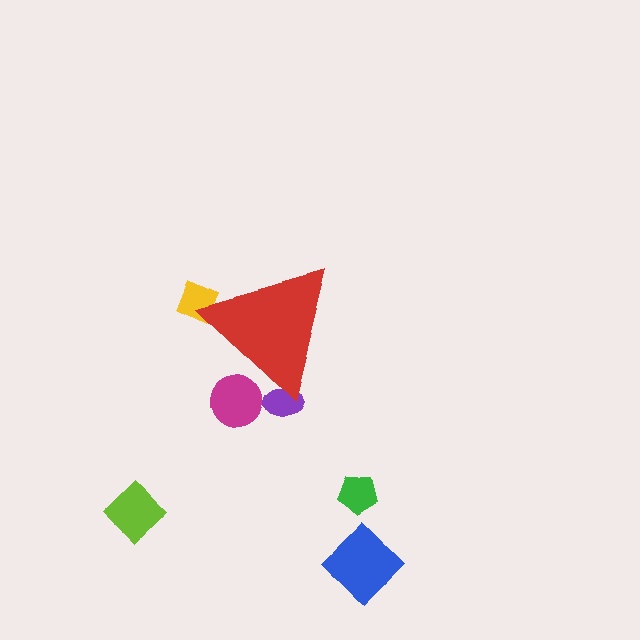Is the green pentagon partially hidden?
No, the green pentagon is fully visible.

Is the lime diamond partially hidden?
No, the lime diamond is fully visible.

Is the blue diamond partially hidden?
No, the blue diamond is fully visible.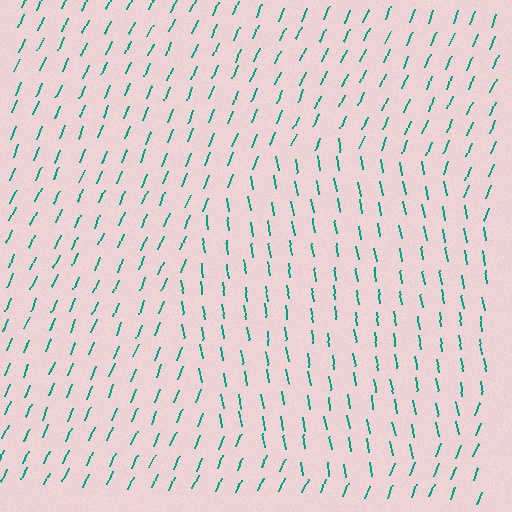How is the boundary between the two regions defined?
The boundary is defined purely by a change in line orientation (approximately 31 degrees difference). All lines are the same color and thickness.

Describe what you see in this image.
The image is filled with small teal line segments. A circle region in the image has lines oriented differently from the surrounding lines, creating a visible texture boundary.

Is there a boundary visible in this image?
Yes, there is a texture boundary formed by a change in line orientation.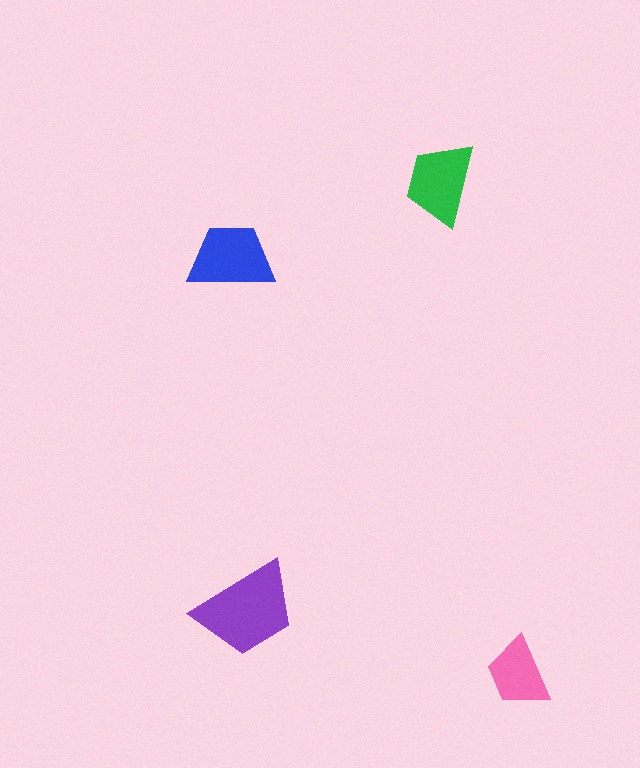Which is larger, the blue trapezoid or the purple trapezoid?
The purple one.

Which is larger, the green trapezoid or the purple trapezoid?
The purple one.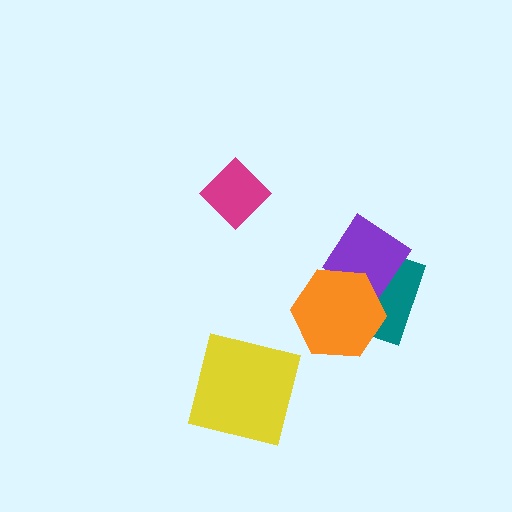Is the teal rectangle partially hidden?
Yes, it is partially covered by another shape.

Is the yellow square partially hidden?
No, no other shape covers it.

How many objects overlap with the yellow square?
0 objects overlap with the yellow square.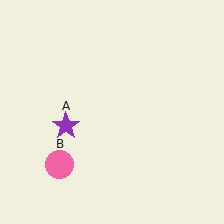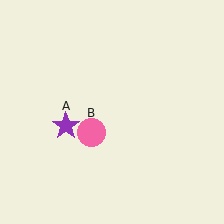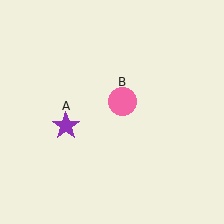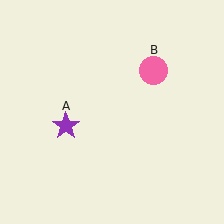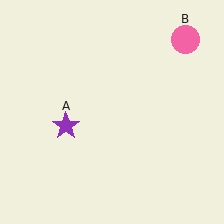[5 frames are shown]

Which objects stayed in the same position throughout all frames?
Purple star (object A) remained stationary.